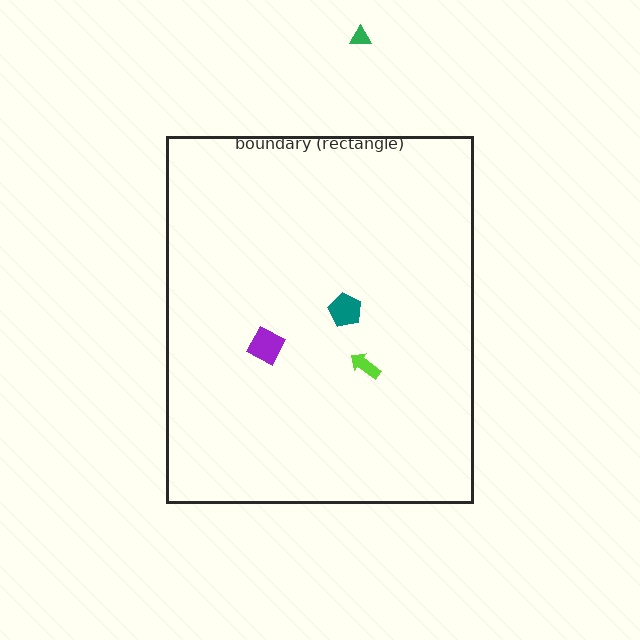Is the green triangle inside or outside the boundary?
Outside.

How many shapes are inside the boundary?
3 inside, 1 outside.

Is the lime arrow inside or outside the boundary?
Inside.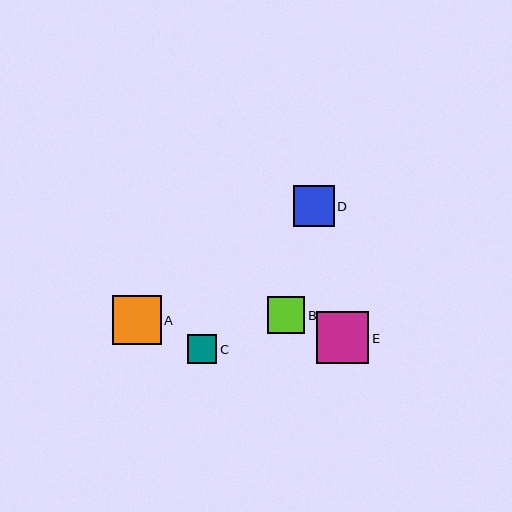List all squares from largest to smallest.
From largest to smallest: E, A, D, B, C.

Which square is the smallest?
Square C is the smallest with a size of approximately 29 pixels.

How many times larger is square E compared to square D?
Square E is approximately 1.3 times the size of square D.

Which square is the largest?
Square E is the largest with a size of approximately 52 pixels.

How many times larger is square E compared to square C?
Square E is approximately 1.8 times the size of square C.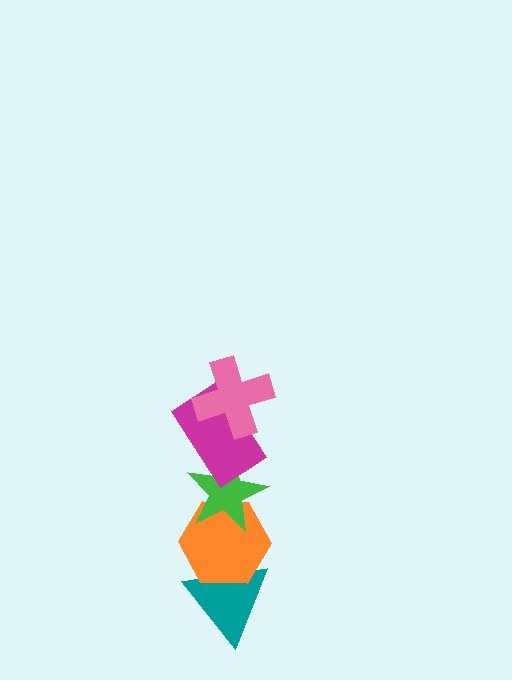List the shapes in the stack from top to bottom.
From top to bottom: the pink cross, the magenta rectangle, the green star, the orange hexagon, the teal triangle.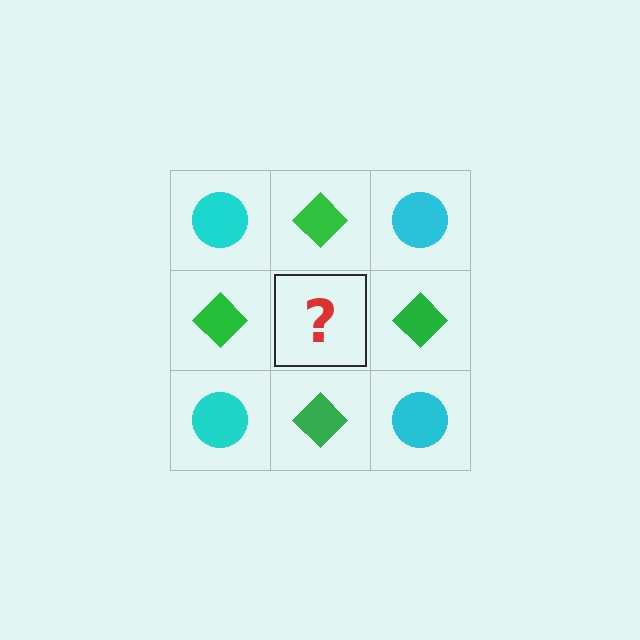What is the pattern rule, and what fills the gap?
The rule is that it alternates cyan circle and green diamond in a checkerboard pattern. The gap should be filled with a cyan circle.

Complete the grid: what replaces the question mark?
The question mark should be replaced with a cyan circle.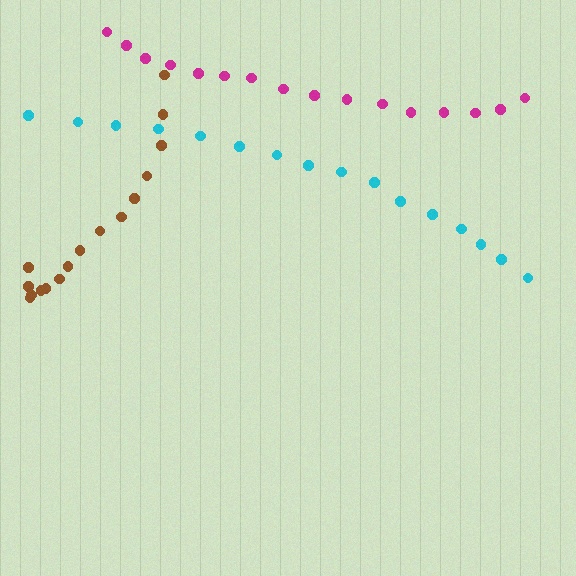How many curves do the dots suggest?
There are 3 distinct paths.